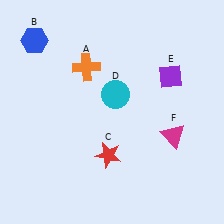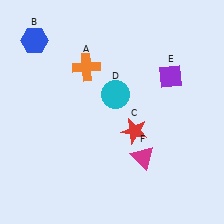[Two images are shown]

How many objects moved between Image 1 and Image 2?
2 objects moved between the two images.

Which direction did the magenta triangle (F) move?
The magenta triangle (F) moved left.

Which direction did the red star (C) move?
The red star (C) moved right.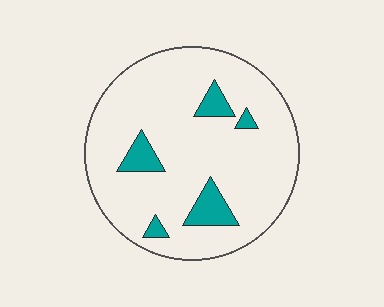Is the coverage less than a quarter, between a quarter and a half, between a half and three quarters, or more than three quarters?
Less than a quarter.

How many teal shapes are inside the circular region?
5.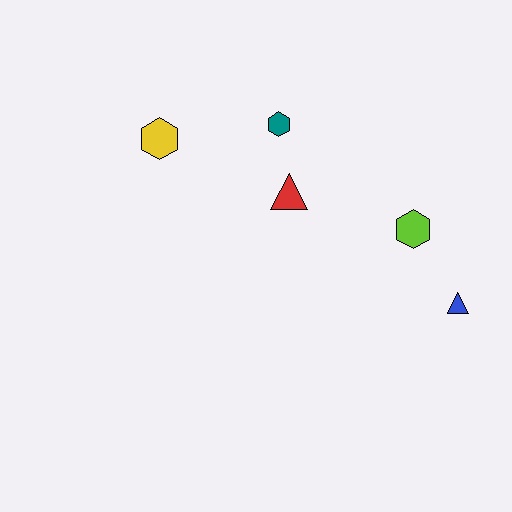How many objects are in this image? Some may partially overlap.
There are 5 objects.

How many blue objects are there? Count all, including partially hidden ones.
There is 1 blue object.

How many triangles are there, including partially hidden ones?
There are 2 triangles.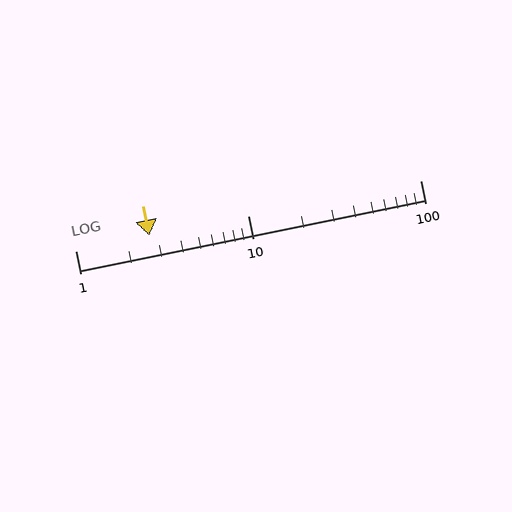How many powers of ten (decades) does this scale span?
The scale spans 2 decades, from 1 to 100.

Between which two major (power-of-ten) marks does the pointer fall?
The pointer is between 1 and 10.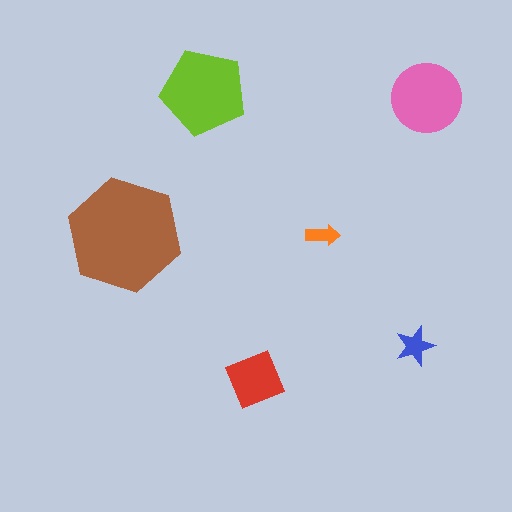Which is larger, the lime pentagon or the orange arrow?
The lime pentagon.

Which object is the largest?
The brown hexagon.